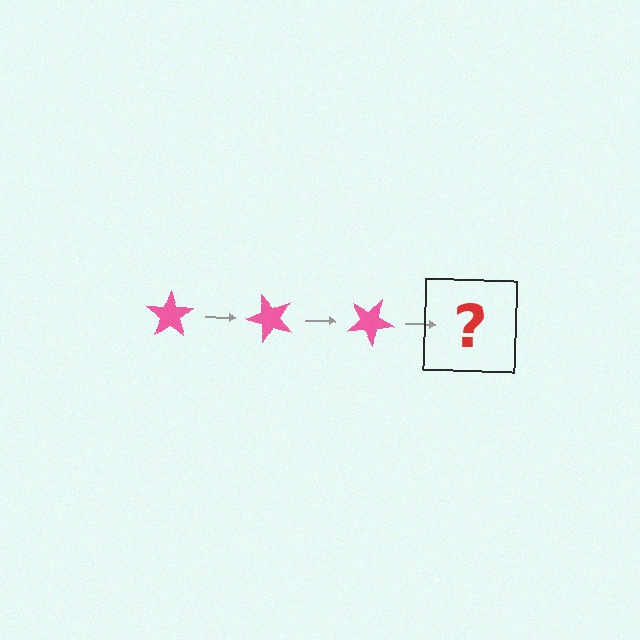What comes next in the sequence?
The next element should be a pink star rotated 150 degrees.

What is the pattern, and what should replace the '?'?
The pattern is that the star rotates 50 degrees each step. The '?' should be a pink star rotated 150 degrees.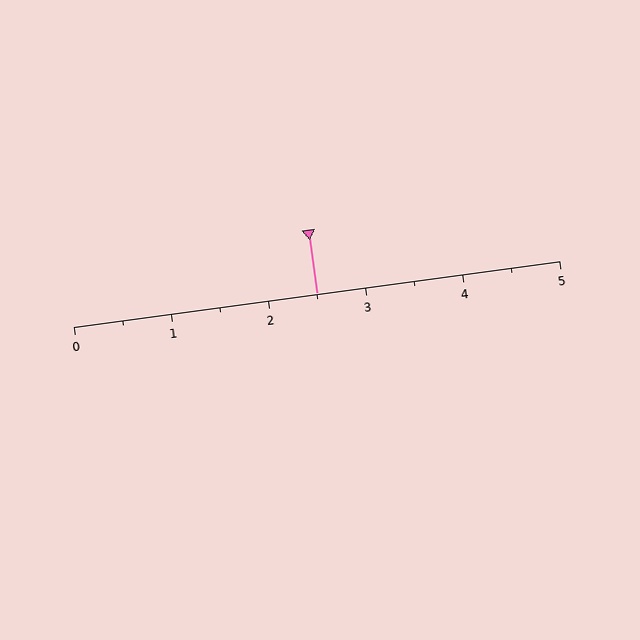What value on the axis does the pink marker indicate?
The marker indicates approximately 2.5.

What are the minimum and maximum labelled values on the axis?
The axis runs from 0 to 5.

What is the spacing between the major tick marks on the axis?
The major ticks are spaced 1 apart.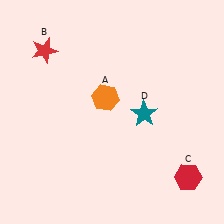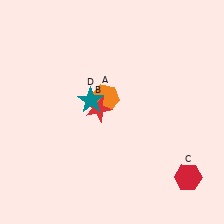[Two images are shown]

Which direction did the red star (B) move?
The red star (B) moved down.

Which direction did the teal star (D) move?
The teal star (D) moved left.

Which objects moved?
The objects that moved are: the red star (B), the teal star (D).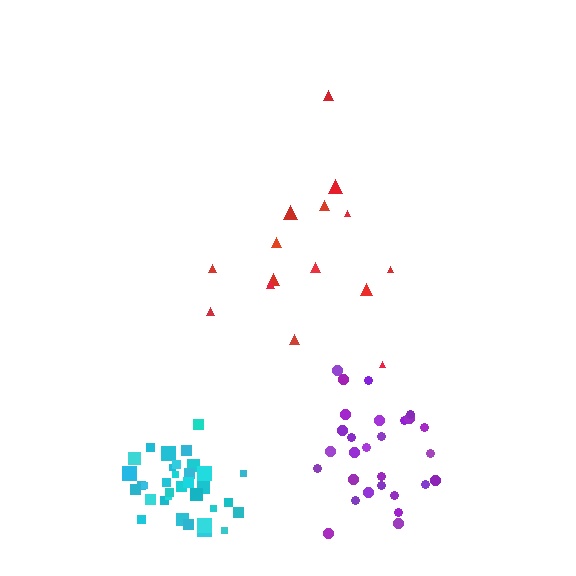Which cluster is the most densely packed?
Cyan.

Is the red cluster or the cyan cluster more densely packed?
Cyan.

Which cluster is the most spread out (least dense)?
Red.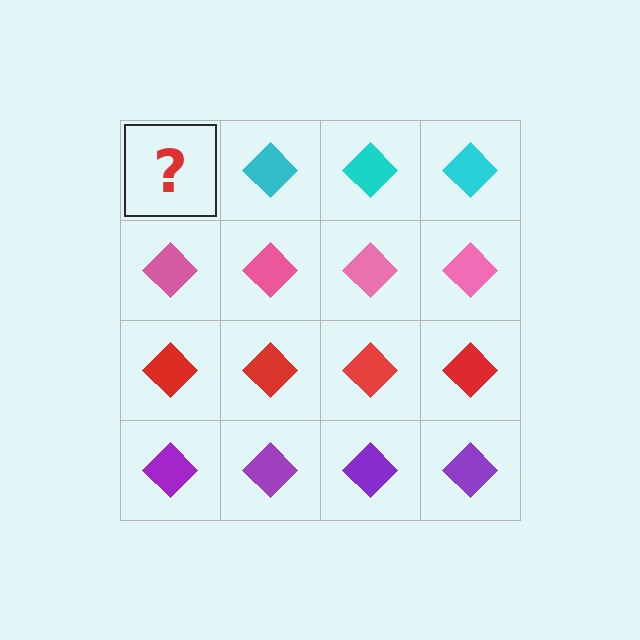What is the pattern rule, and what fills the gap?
The rule is that each row has a consistent color. The gap should be filled with a cyan diamond.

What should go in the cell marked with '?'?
The missing cell should contain a cyan diamond.